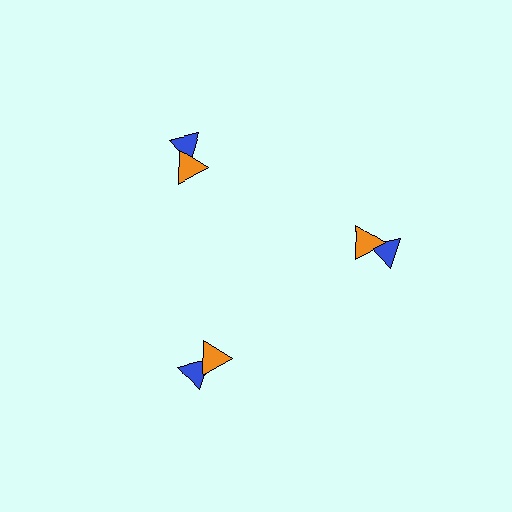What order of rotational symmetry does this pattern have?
This pattern has 3-fold rotational symmetry.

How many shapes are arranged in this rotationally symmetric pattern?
There are 6 shapes, arranged in 3 groups of 2.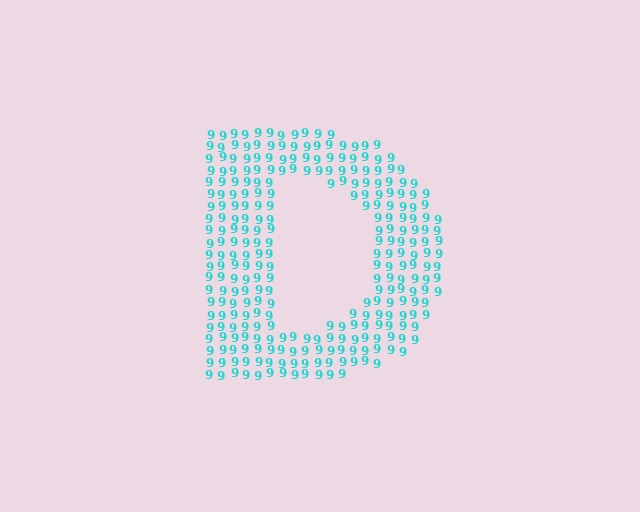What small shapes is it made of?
It is made of small digit 9's.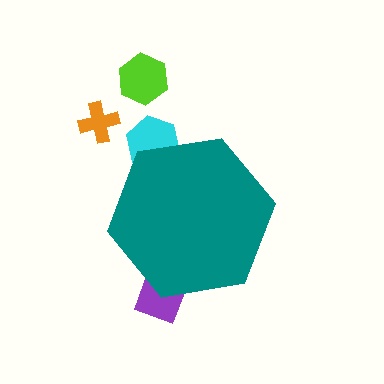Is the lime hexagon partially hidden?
No, the lime hexagon is fully visible.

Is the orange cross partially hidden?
No, the orange cross is fully visible.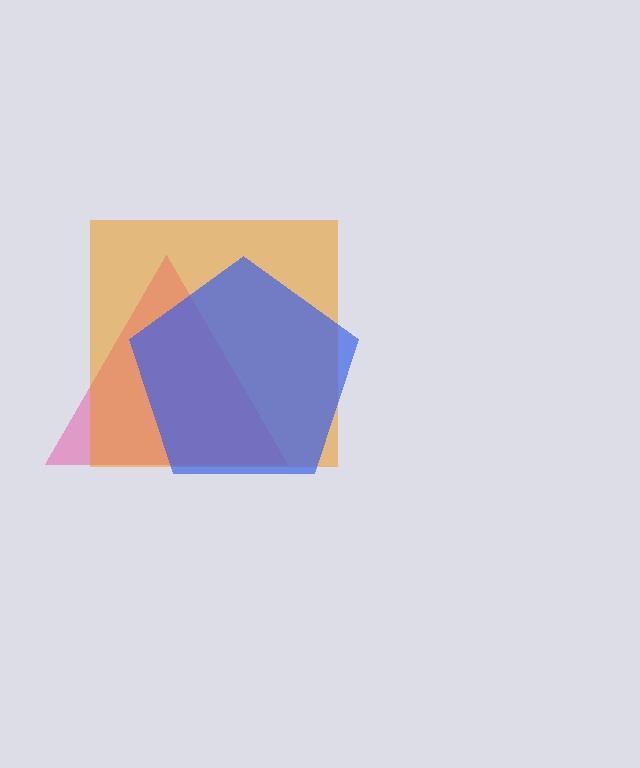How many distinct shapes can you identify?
There are 3 distinct shapes: a pink triangle, an orange square, a blue pentagon.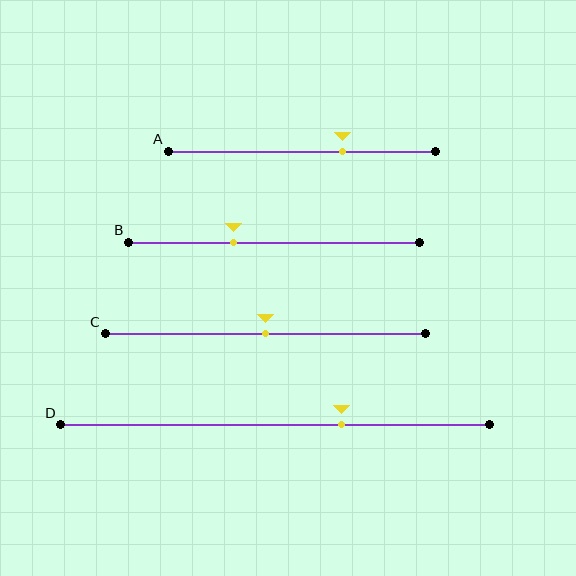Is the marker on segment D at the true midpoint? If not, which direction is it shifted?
No, the marker on segment D is shifted to the right by about 16% of the segment length.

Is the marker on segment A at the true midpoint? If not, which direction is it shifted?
No, the marker on segment A is shifted to the right by about 15% of the segment length.